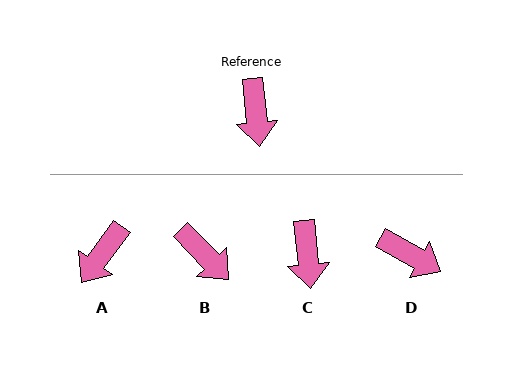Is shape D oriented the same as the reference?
No, it is off by about 54 degrees.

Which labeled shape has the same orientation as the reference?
C.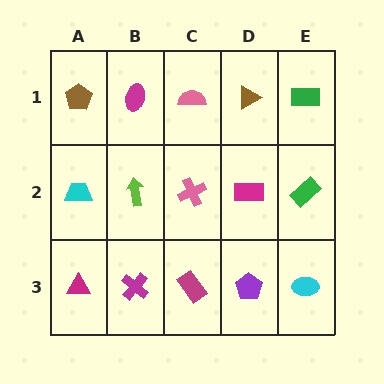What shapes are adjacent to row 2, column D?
A brown triangle (row 1, column D), a purple pentagon (row 3, column D), a pink cross (row 2, column C), a green rectangle (row 2, column E).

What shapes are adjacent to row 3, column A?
A cyan trapezoid (row 2, column A), a magenta cross (row 3, column B).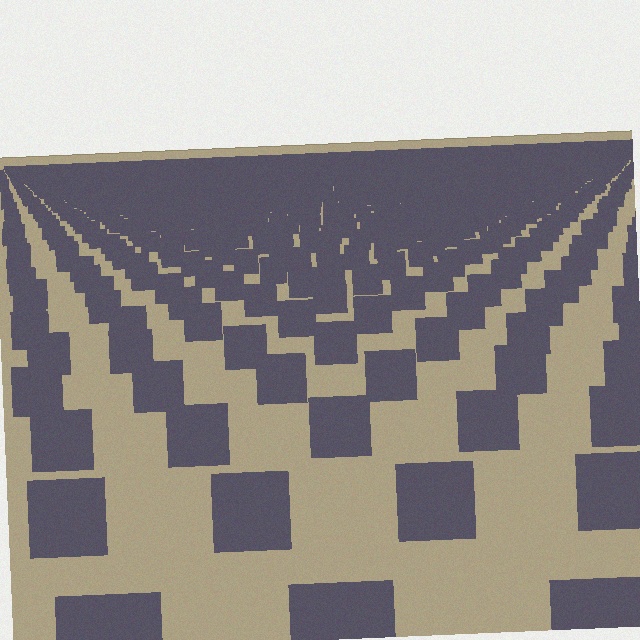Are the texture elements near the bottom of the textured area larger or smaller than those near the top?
Larger. Near the bottom, elements are closer to the viewer and appear at a bigger on-screen size.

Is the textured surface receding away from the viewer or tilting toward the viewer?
The surface is receding away from the viewer. Texture elements get smaller and denser toward the top.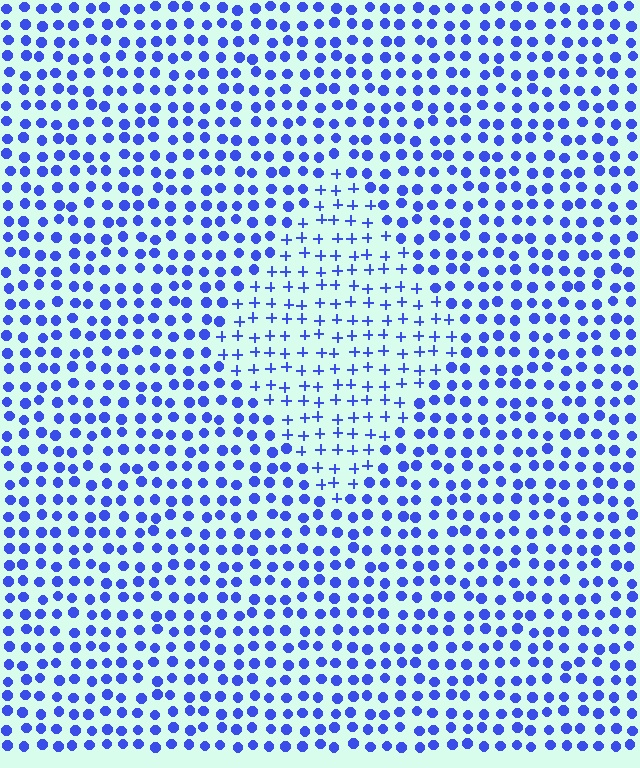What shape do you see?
I see a diamond.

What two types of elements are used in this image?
The image uses plus signs inside the diamond region and circles outside it.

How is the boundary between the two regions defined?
The boundary is defined by a change in element shape: plus signs inside vs. circles outside. All elements share the same color and spacing.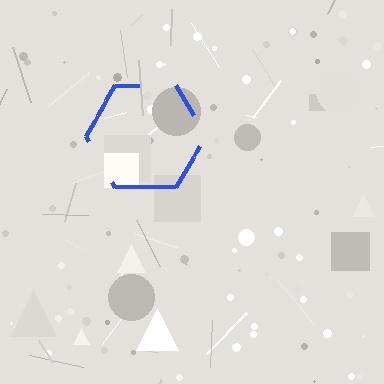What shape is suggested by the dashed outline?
The dashed outline suggests a hexagon.